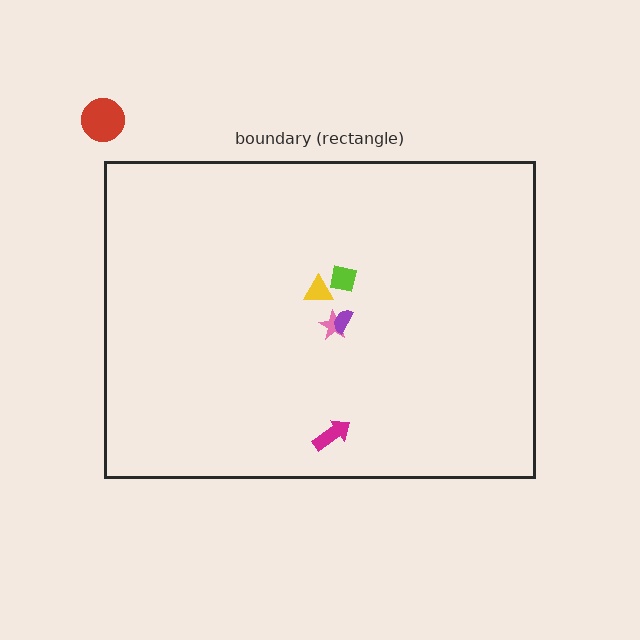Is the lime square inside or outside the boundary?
Inside.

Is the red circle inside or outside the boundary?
Outside.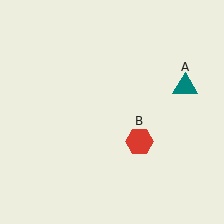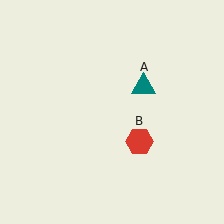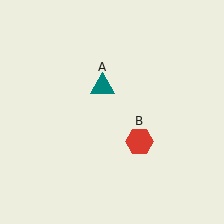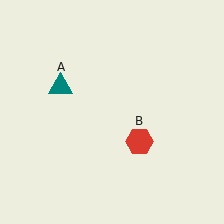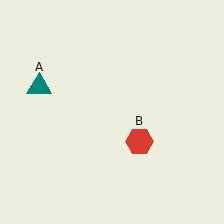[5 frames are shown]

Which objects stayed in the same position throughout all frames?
Red hexagon (object B) remained stationary.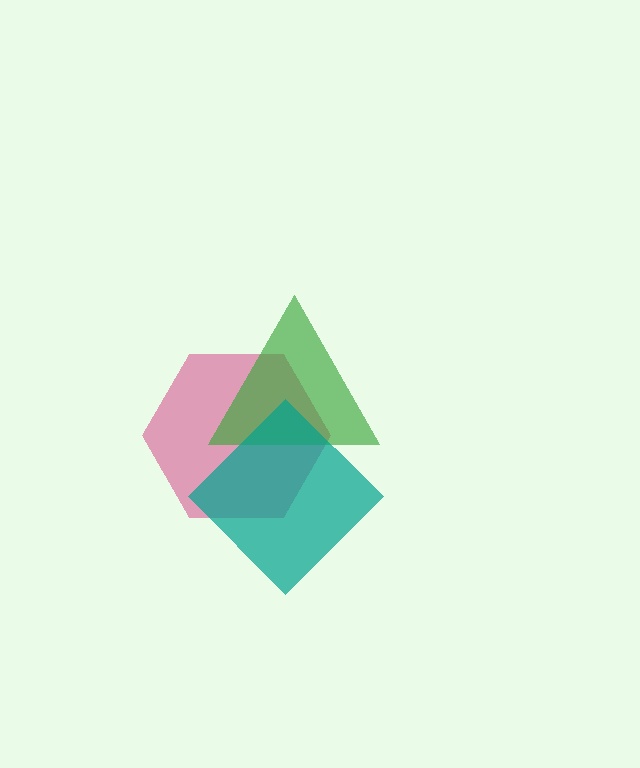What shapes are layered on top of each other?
The layered shapes are: a pink hexagon, a green triangle, a teal diamond.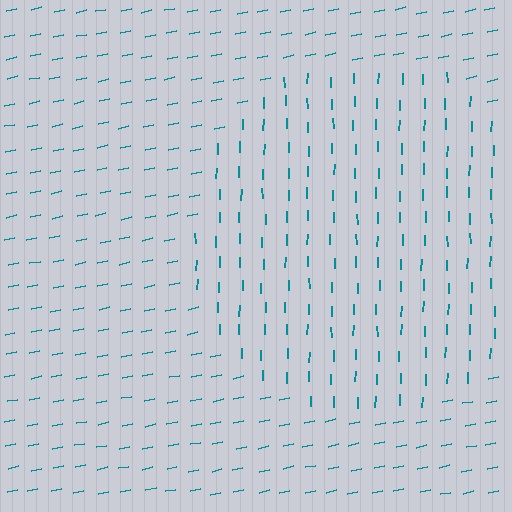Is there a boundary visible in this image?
Yes, there is a texture boundary formed by a change in line orientation.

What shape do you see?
I see a circle.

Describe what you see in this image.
The image is filled with small teal line segments. A circle region in the image has lines oriented differently from the surrounding lines, creating a visible texture boundary.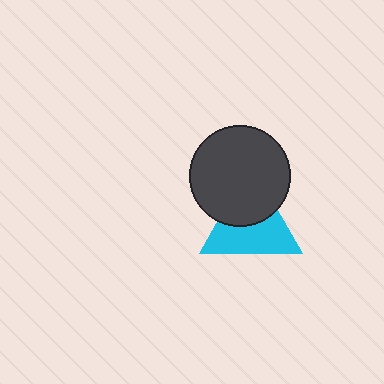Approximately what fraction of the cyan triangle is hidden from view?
Roughly 43% of the cyan triangle is hidden behind the dark gray circle.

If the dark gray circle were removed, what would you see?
You would see the complete cyan triangle.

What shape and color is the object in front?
The object in front is a dark gray circle.